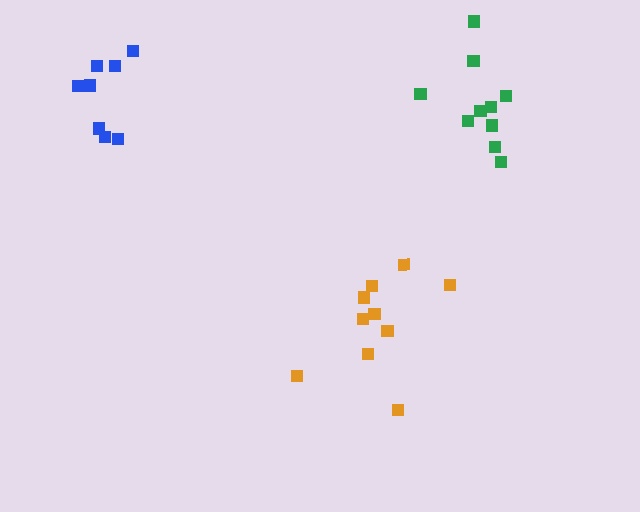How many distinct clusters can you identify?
There are 3 distinct clusters.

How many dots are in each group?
Group 1: 10 dots, Group 2: 10 dots, Group 3: 8 dots (28 total).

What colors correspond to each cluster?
The clusters are colored: orange, green, blue.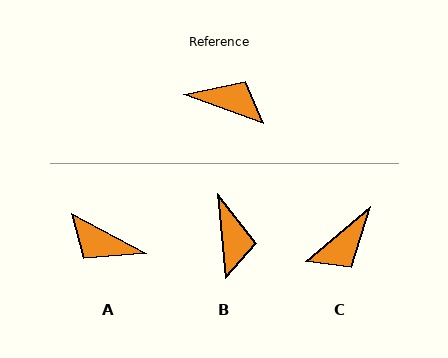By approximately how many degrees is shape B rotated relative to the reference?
Approximately 64 degrees clockwise.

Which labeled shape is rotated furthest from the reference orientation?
A, about 172 degrees away.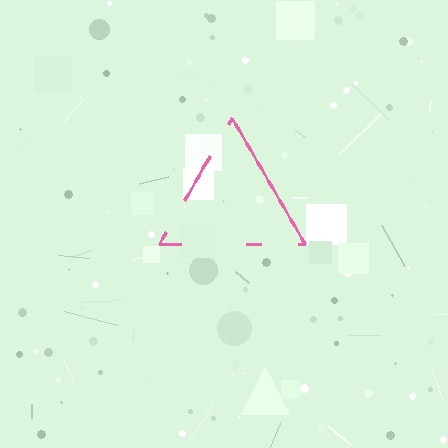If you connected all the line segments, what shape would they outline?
They would outline a triangle.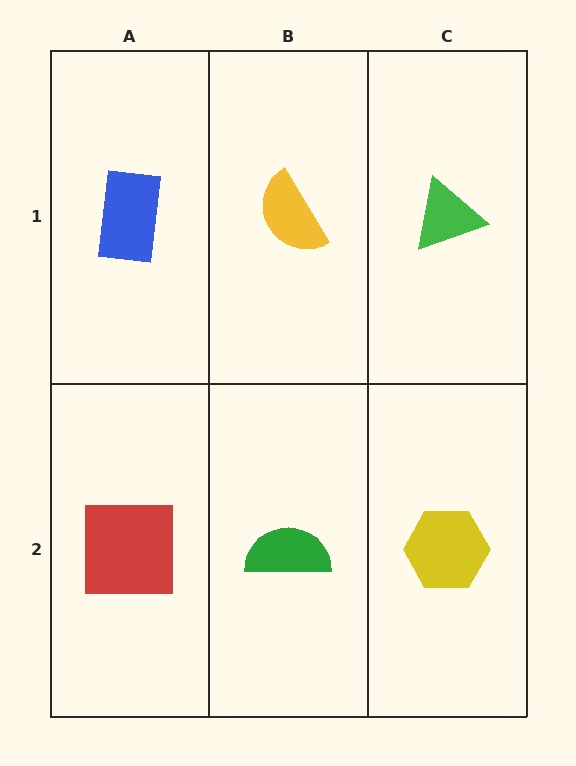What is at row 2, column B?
A green semicircle.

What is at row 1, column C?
A green triangle.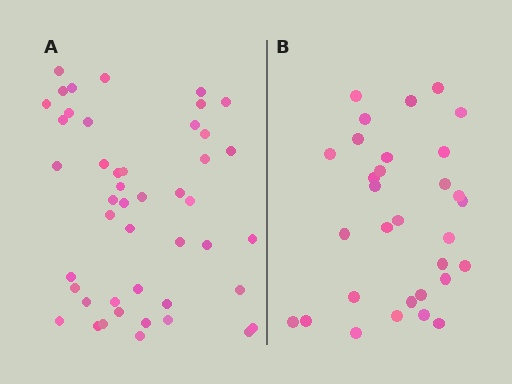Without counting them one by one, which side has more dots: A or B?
Region A (the left region) has more dots.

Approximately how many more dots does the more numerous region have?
Region A has approximately 15 more dots than region B.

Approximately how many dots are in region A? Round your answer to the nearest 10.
About 50 dots. (The exact count is 46, which rounds to 50.)